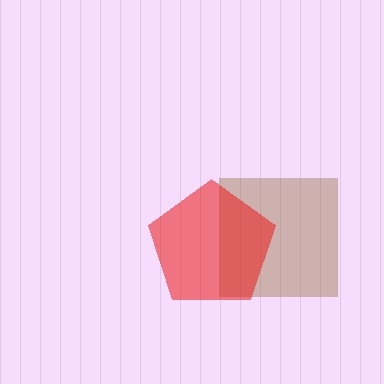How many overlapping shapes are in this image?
There are 2 overlapping shapes in the image.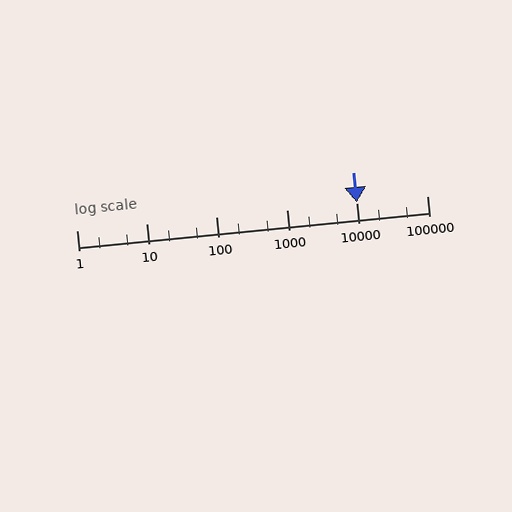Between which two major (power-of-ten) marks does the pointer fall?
The pointer is between 10000 and 100000.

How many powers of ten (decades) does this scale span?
The scale spans 5 decades, from 1 to 100000.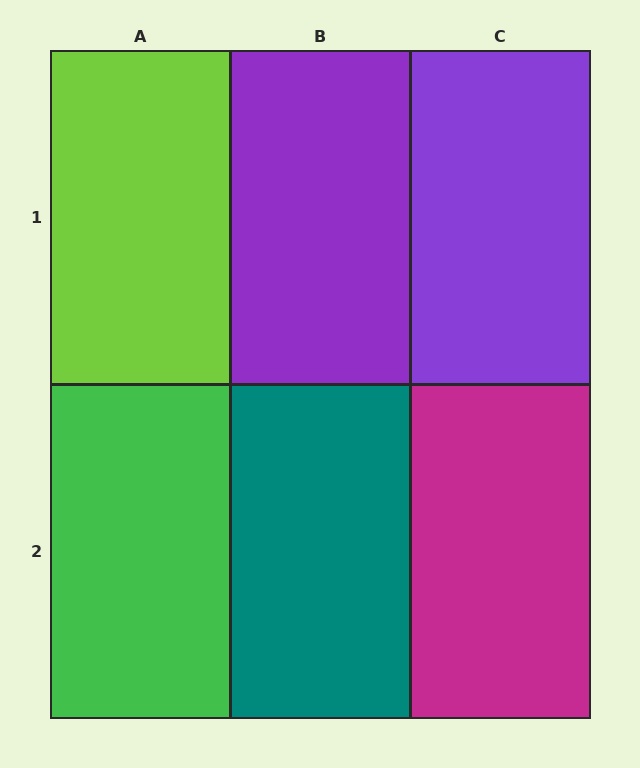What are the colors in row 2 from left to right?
Green, teal, magenta.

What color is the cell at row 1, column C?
Purple.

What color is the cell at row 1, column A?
Lime.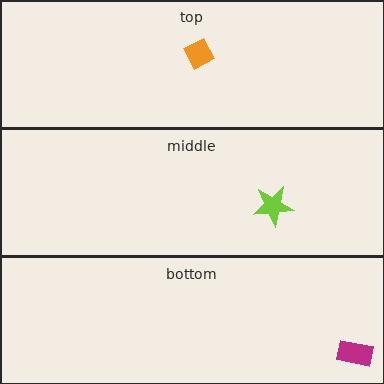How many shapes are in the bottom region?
1.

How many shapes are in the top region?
1.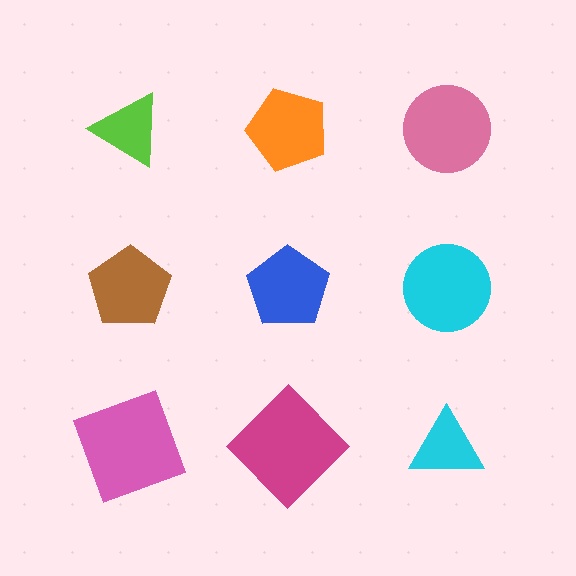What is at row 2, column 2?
A blue pentagon.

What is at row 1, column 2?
An orange pentagon.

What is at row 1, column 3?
A pink circle.